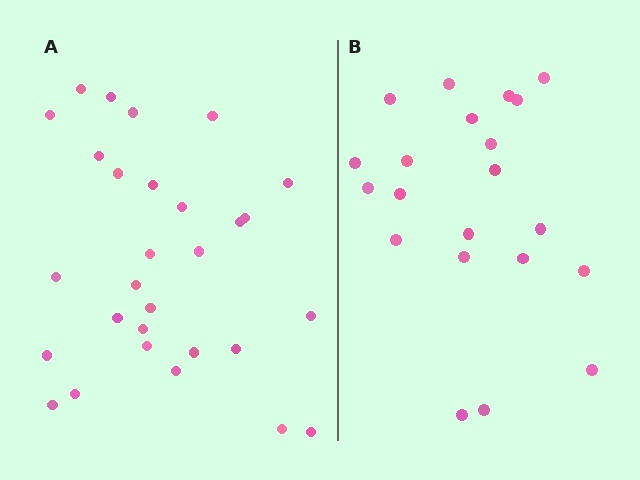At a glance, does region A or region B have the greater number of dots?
Region A (the left region) has more dots.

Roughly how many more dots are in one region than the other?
Region A has roughly 8 or so more dots than region B.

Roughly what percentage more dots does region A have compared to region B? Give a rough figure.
About 40% more.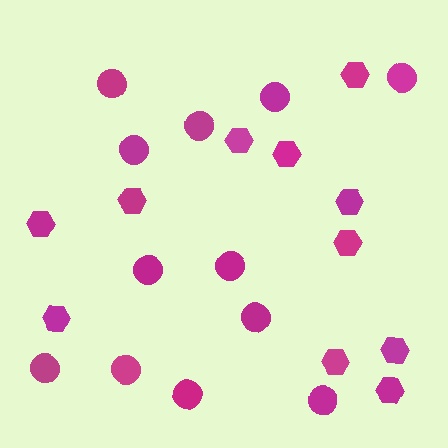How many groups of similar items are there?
There are 2 groups: one group of circles (12) and one group of hexagons (11).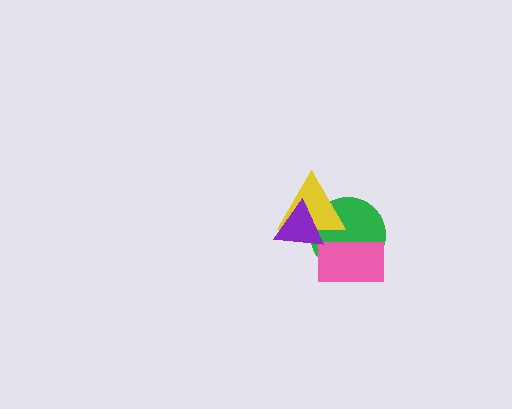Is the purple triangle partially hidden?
No, no other shape covers it.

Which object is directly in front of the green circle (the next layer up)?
The pink rectangle is directly in front of the green circle.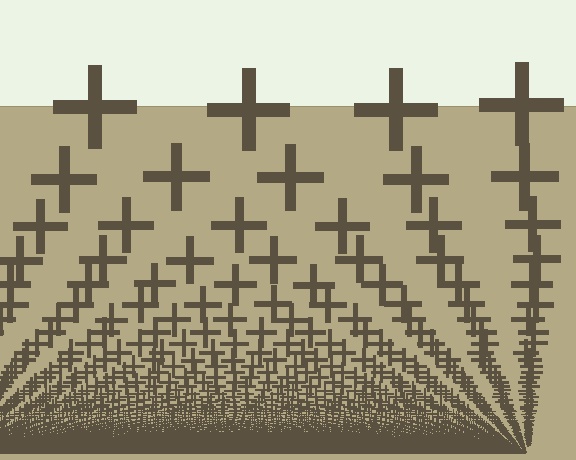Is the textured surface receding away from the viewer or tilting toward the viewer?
The surface appears to tilt toward the viewer. Texture elements get larger and sparser toward the top.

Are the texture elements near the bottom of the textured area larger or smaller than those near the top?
Smaller. The gradient is inverted — elements near the bottom are smaller and denser.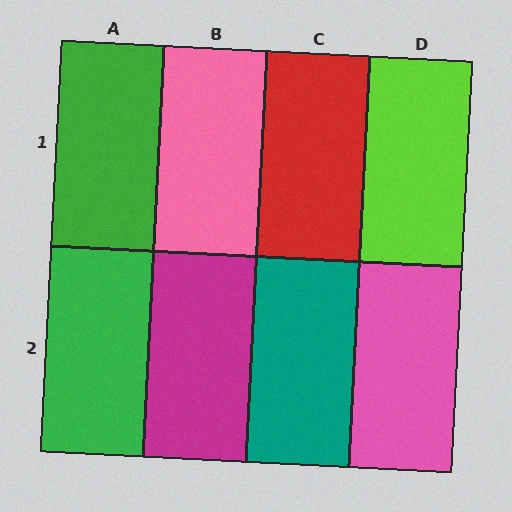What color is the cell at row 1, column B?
Pink.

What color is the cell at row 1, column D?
Lime.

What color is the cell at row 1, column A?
Green.